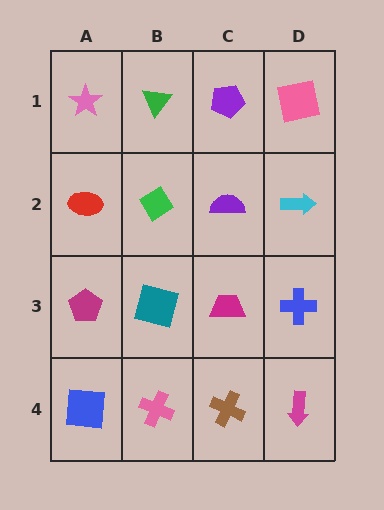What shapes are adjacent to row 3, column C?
A purple semicircle (row 2, column C), a brown cross (row 4, column C), a teal square (row 3, column B), a blue cross (row 3, column D).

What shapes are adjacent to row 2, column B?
A green triangle (row 1, column B), a teal square (row 3, column B), a red ellipse (row 2, column A), a purple semicircle (row 2, column C).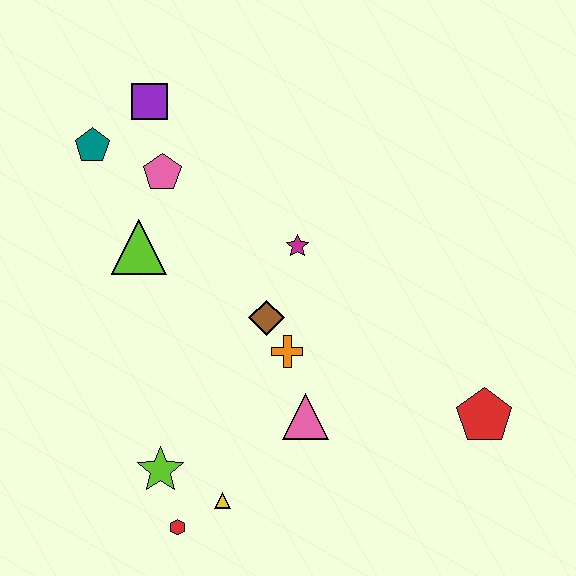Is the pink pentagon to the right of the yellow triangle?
No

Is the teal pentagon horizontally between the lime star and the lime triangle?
No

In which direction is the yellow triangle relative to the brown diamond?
The yellow triangle is below the brown diamond.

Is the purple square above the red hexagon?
Yes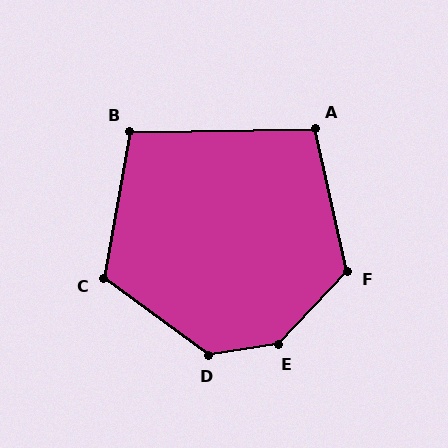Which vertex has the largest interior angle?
E, at approximately 142 degrees.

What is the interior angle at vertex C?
Approximately 116 degrees (obtuse).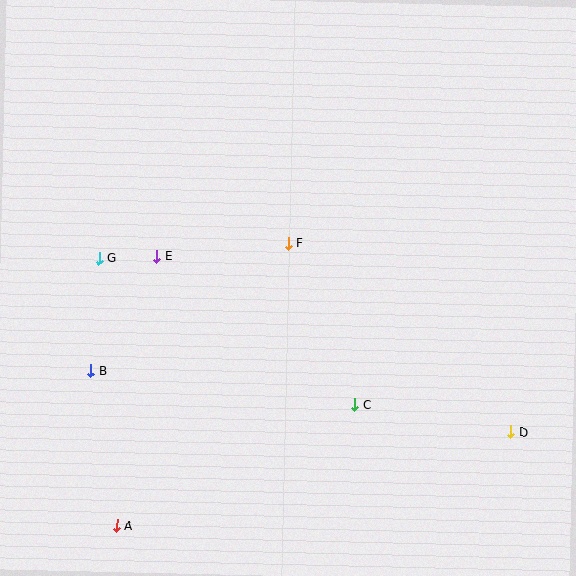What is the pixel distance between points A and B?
The distance between A and B is 158 pixels.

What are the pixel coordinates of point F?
Point F is at (288, 243).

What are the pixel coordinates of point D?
Point D is at (511, 432).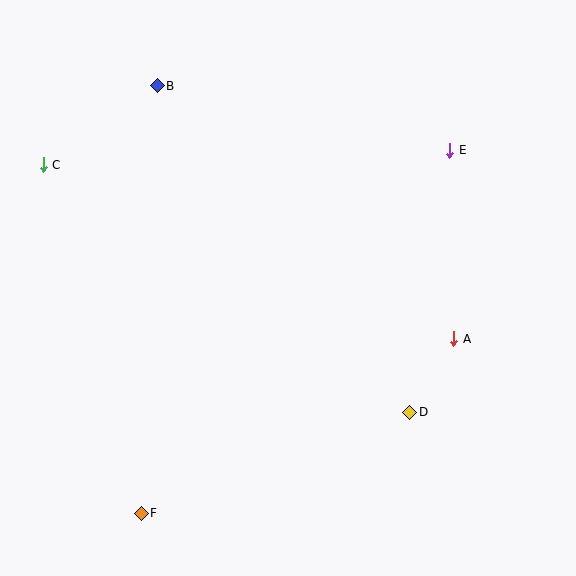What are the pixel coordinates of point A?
Point A is at (454, 339).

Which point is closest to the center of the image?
Point A at (454, 339) is closest to the center.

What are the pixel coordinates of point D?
Point D is at (410, 412).